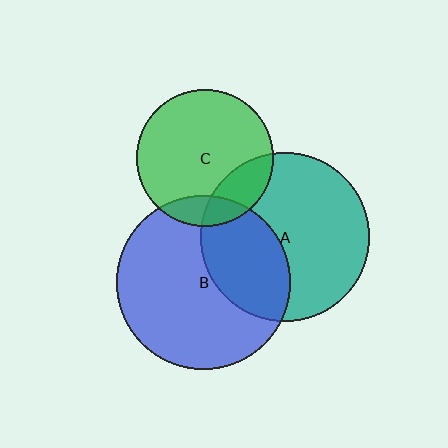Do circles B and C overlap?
Yes.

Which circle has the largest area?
Circle B (blue).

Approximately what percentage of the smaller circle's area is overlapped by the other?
Approximately 15%.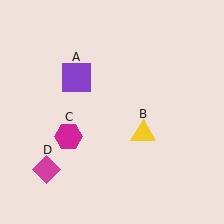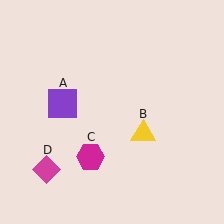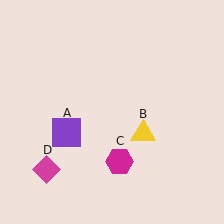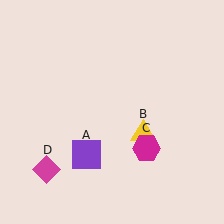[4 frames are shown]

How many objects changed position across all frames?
2 objects changed position: purple square (object A), magenta hexagon (object C).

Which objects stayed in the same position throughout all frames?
Yellow triangle (object B) and magenta diamond (object D) remained stationary.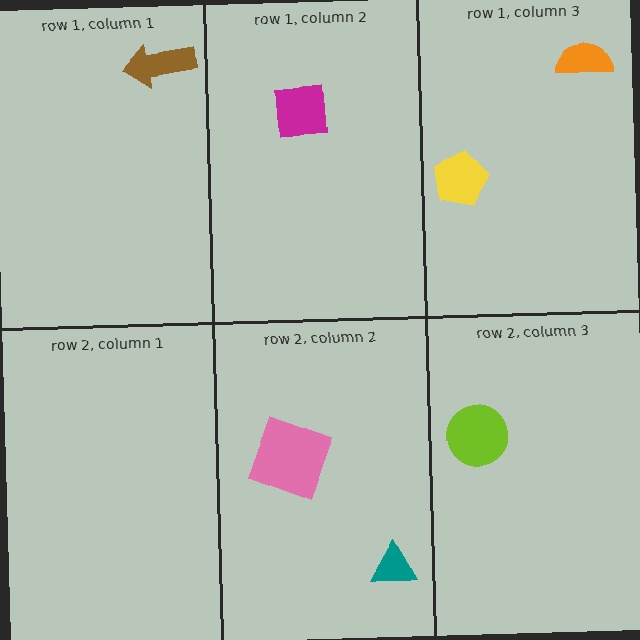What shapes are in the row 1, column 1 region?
The brown arrow.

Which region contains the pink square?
The row 2, column 2 region.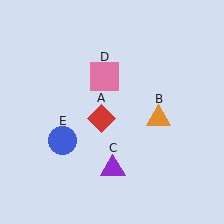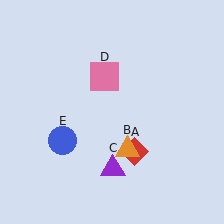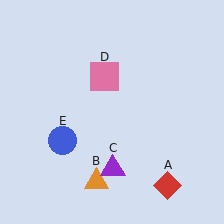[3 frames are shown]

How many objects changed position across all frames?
2 objects changed position: red diamond (object A), orange triangle (object B).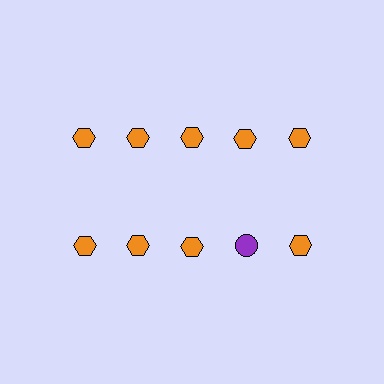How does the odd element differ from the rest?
It differs in both color (purple instead of orange) and shape (circle instead of hexagon).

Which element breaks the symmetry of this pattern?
The purple circle in the second row, second from right column breaks the symmetry. All other shapes are orange hexagons.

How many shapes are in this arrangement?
There are 10 shapes arranged in a grid pattern.